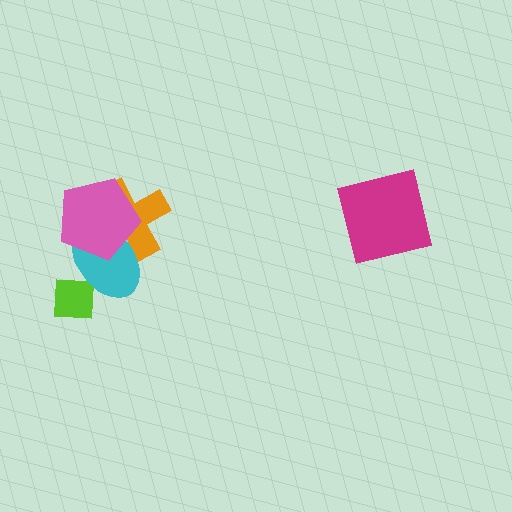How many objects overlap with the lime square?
1 object overlaps with the lime square.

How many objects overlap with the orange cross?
2 objects overlap with the orange cross.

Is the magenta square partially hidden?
No, no other shape covers it.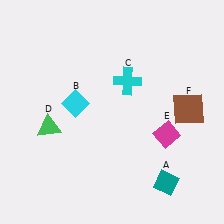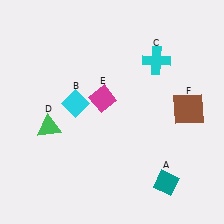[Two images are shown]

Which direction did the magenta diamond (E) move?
The magenta diamond (E) moved left.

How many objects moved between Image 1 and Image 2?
2 objects moved between the two images.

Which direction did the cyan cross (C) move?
The cyan cross (C) moved right.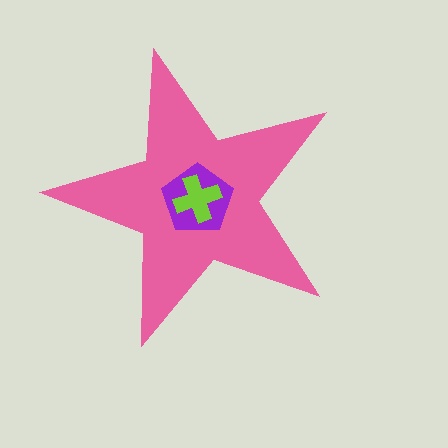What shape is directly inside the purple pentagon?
The lime cross.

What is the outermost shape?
The pink star.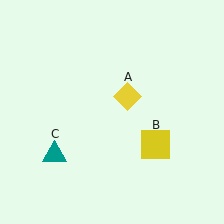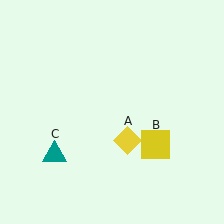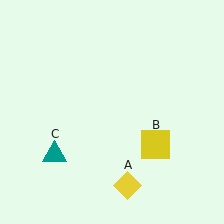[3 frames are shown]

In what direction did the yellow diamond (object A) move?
The yellow diamond (object A) moved down.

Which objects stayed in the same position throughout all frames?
Yellow square (object B) and teal triangle (object C) remained stationary.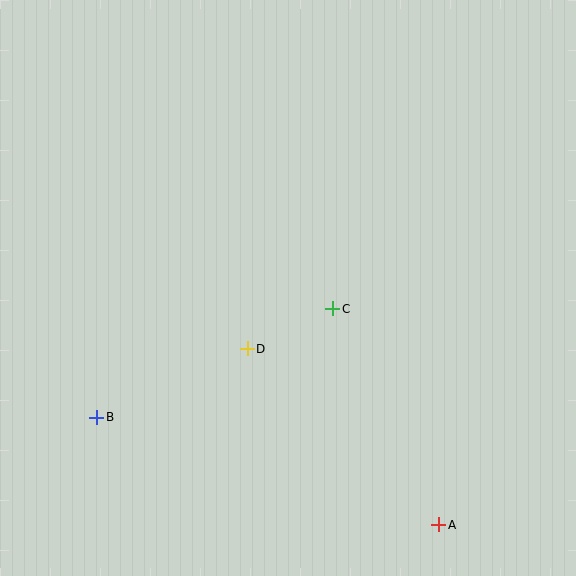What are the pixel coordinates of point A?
Point A is at (439, 525).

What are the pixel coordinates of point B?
Point B is at (97, 417).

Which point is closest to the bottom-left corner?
Point B is closest to the bottom-left corner.